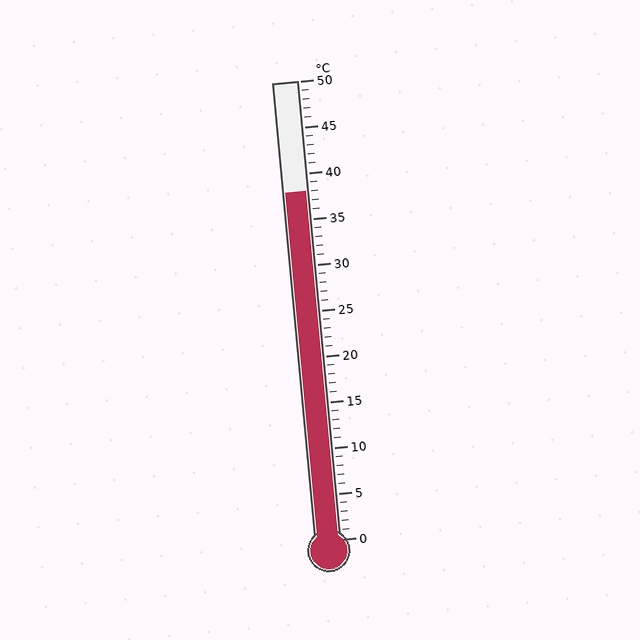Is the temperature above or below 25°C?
The temperature is above 25°C.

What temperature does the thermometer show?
The thermometer shows approximately 38°C.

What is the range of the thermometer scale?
The thermometer scale ranges from 0°C to 50°C.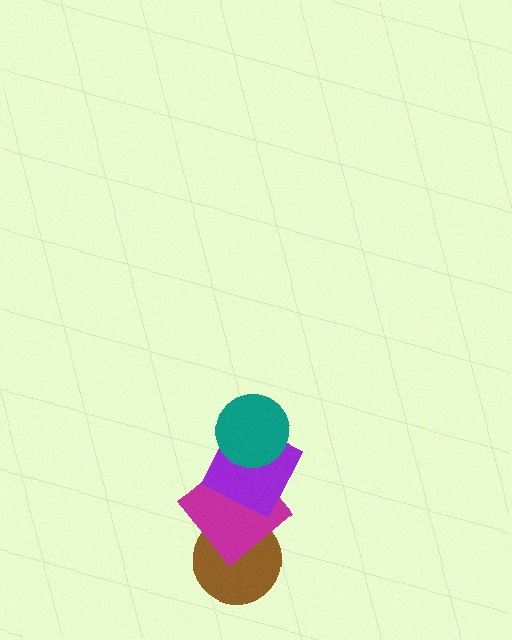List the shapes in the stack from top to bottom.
From top to bottom: the teal circle, the purple square, the magenta diamond, the brown circle.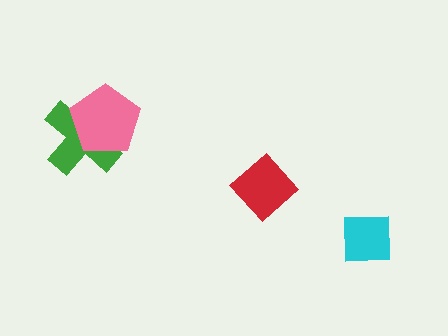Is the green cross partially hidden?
Yes, it is partially covered by another shape.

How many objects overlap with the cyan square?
0 objects overlap with the cyan square.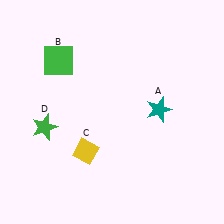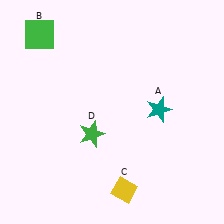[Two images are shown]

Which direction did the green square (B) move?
The green square (B) moved up.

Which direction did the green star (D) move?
The green star (D) moved right.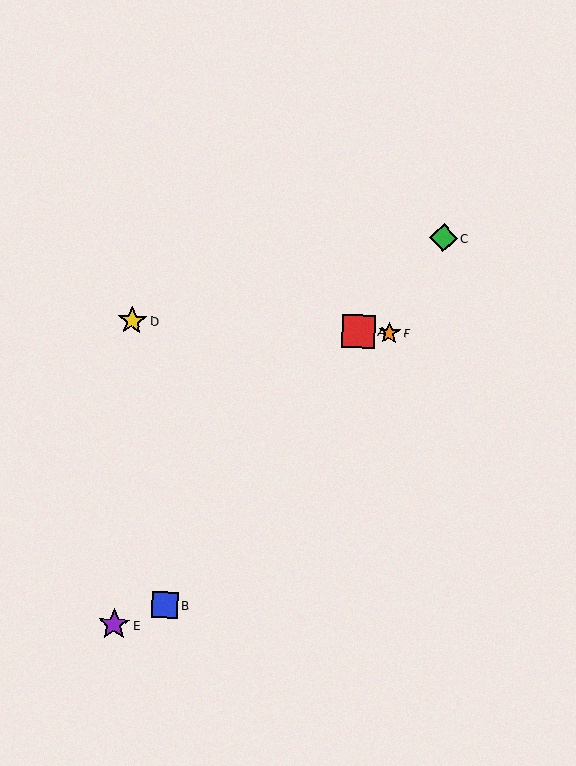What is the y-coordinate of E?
Object E is at y≈625.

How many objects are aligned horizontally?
3 objects (A, D, F) are aligned horizontally.